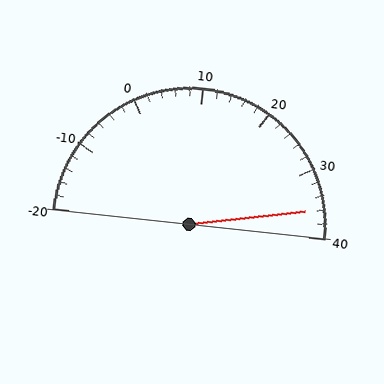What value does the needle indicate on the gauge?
The needle indicates approximately 36.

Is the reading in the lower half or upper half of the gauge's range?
The reading is in the upper half of the range (-20 to 40).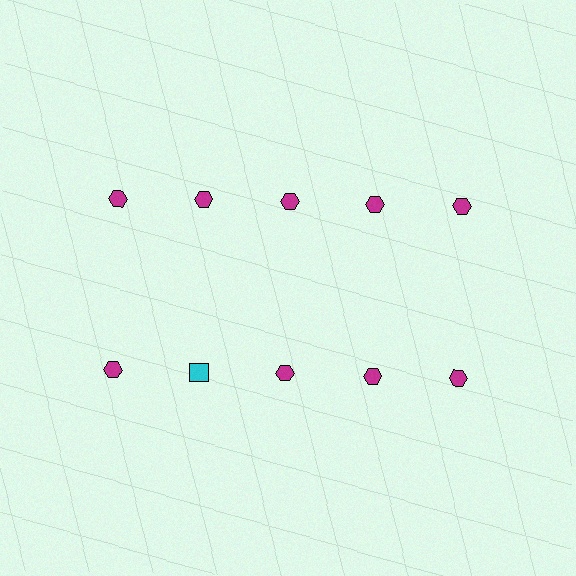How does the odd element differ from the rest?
It differs in both color (cyan instead of magenta) and shape (square instead of hexagon).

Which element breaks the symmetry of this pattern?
The cyan square in the second row, second from left column breaks the symmetry. All other shapes are magenta hexagons.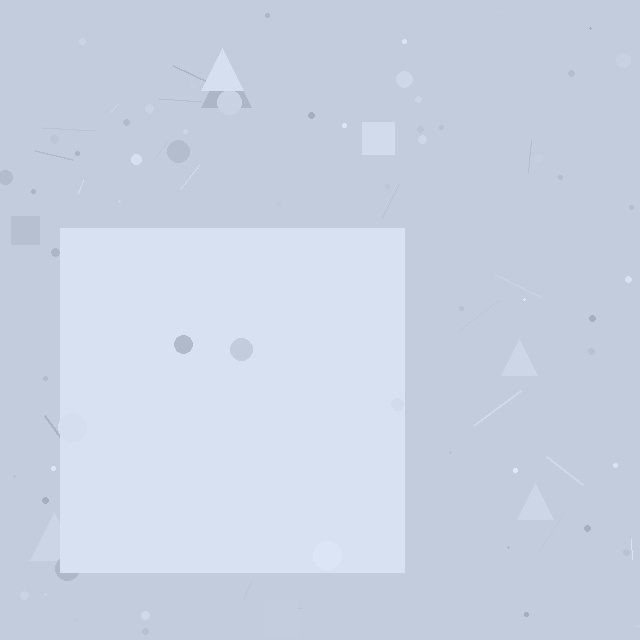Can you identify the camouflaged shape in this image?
The camouflaged shape is a square.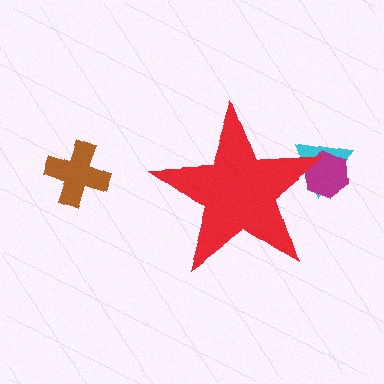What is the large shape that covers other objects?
A red star.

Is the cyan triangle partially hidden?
Yes, the cyan triangle is partially hidden behind the red star.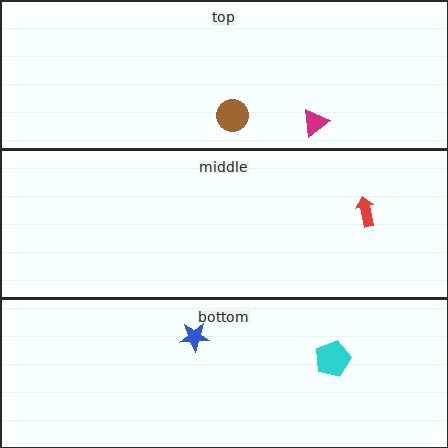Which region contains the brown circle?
The top region.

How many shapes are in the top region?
2.